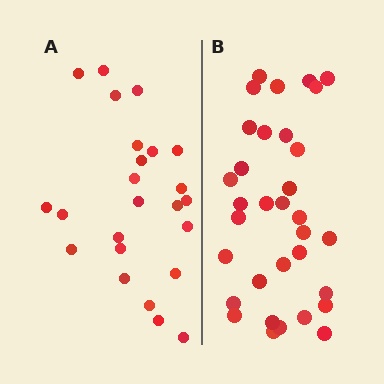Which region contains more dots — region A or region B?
Region B (the right region) has more dots.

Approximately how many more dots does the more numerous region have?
Region B has roughly 8 or so more dots than region A.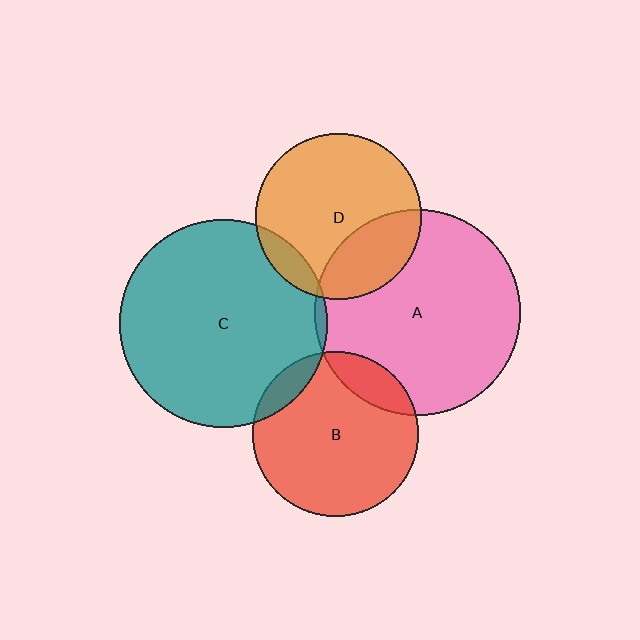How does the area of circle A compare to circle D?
Approximately 1.5 times.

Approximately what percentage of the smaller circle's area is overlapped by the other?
Approximately 10%.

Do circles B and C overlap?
Yes.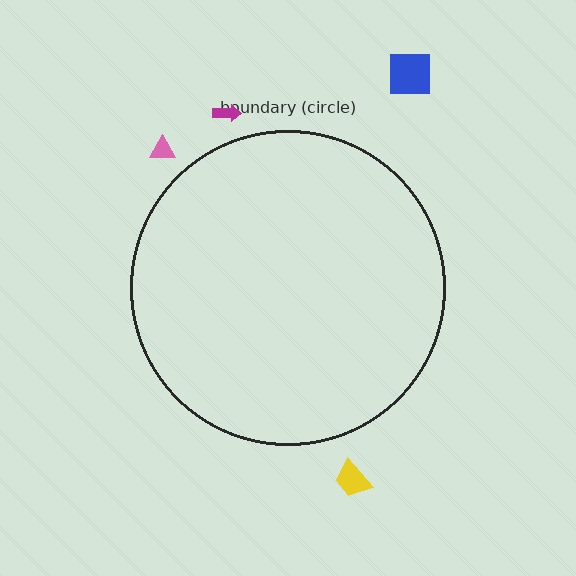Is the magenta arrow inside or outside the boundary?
Outside.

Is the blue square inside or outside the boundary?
Outside.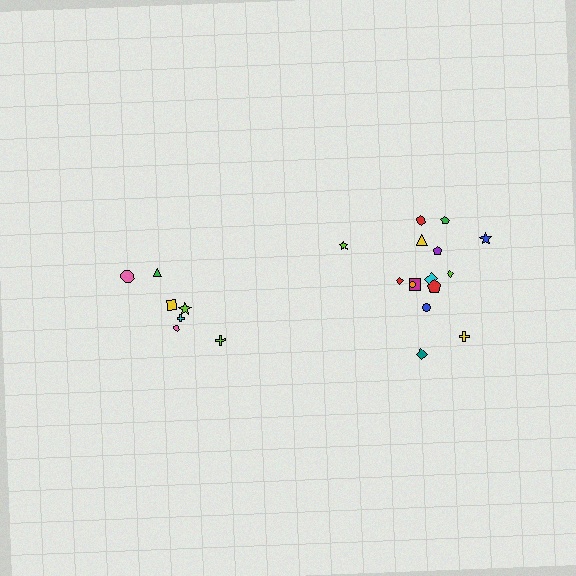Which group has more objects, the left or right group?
The right group.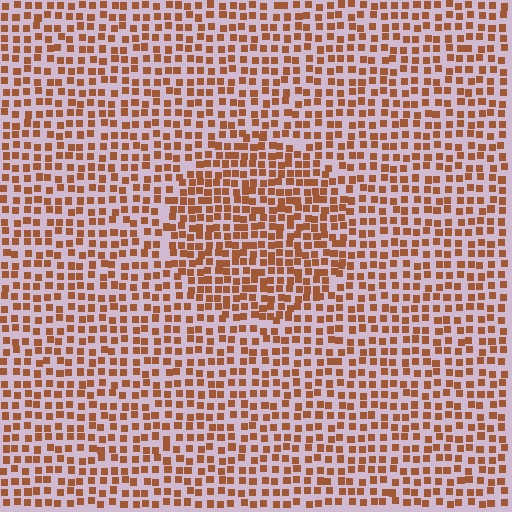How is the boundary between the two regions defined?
The boundary is defined by a change in element density (approximately 1.5x ratio). All elements are the same color, size, and shape.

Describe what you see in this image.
The image contains small brown elements arranged at two different densities. A circle-shaped region is visible where the elements are more densely packed than the surrounding area.